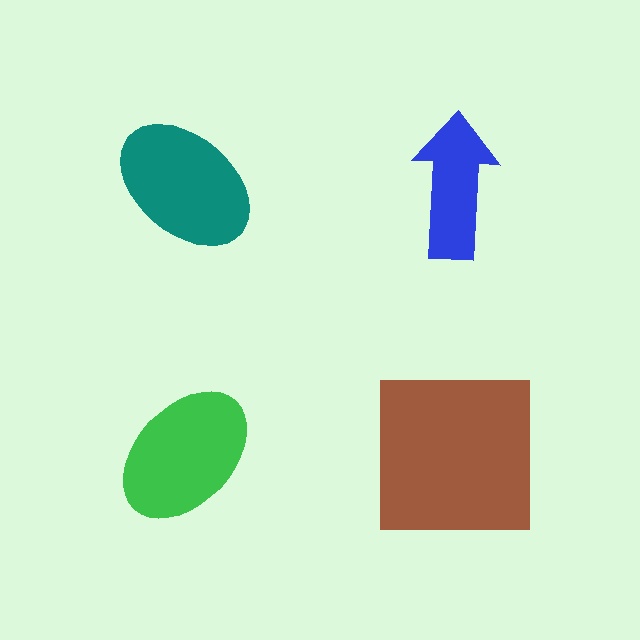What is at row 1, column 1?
A teal ellipse.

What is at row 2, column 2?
A brown square.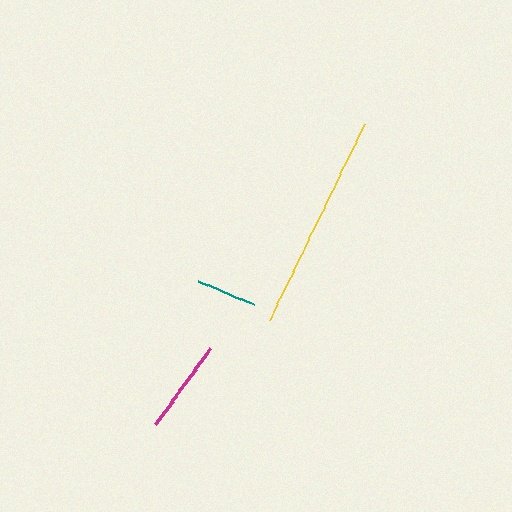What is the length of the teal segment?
The teal segment is approximately 60 pixels long.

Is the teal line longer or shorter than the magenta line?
The magenta line is longer than the teal line.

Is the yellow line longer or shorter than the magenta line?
The yellow line is longer than the magenta line.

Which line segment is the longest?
The yellow line is the longest at approximately 219 pixels.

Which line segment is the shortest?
The teal line is the shortest at approximately 60 pixels.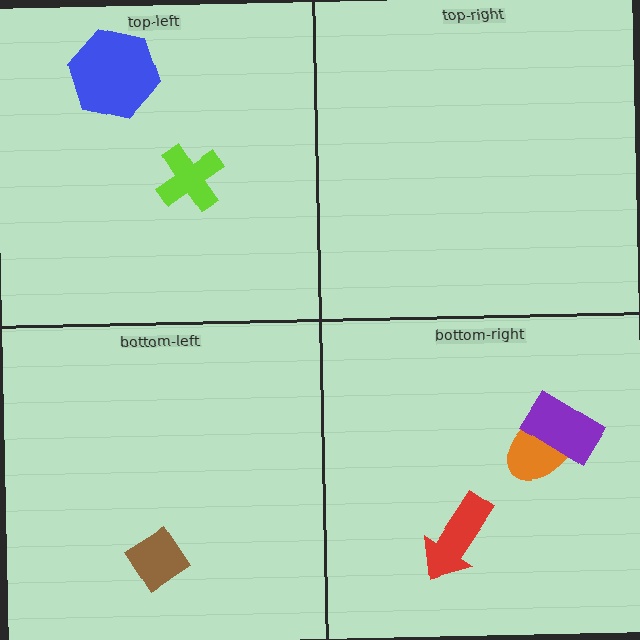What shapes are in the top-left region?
The lime cross, the blue hexagon.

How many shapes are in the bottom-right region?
3.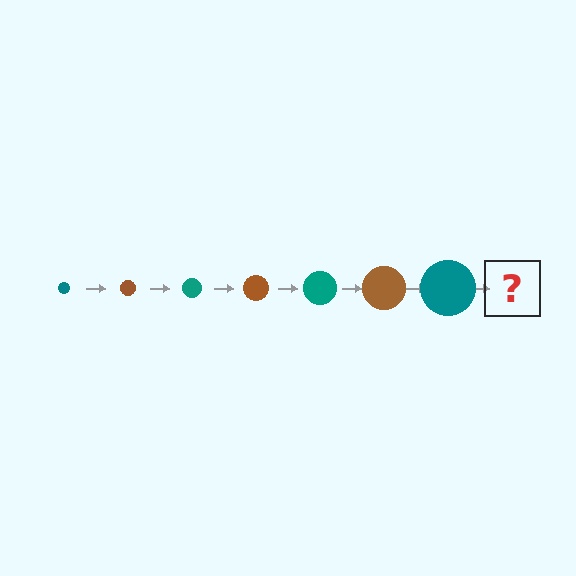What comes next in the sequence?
The next element should be a brown circle, larger than the previous one.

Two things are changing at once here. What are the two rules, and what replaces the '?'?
The two rules are that the circle grows larger each step and the color cycles through teal and brown. The '?' should be a brown circle, larger than the previous one.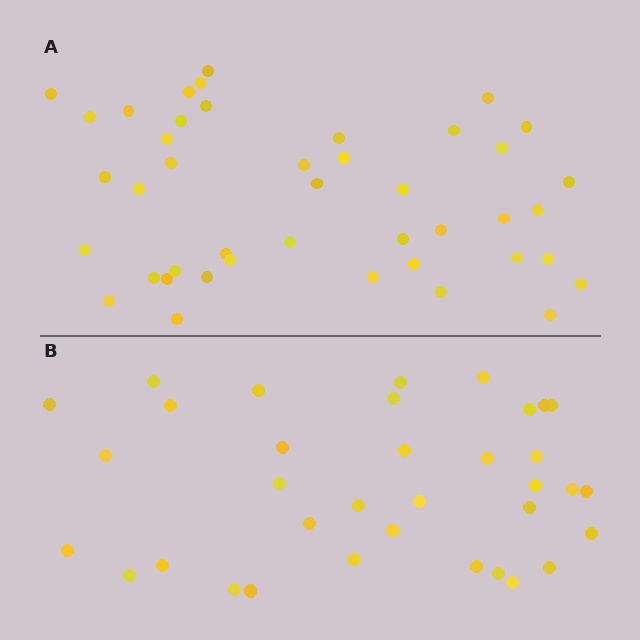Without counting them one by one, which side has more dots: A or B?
Region A (the top region) has more dots.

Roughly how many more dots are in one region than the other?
Region A has roughly 8 or so more dots than region B.